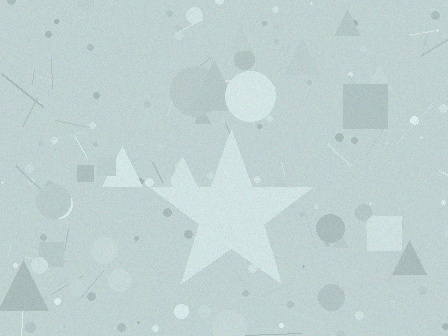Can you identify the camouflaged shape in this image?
The camouflaged shape is a star.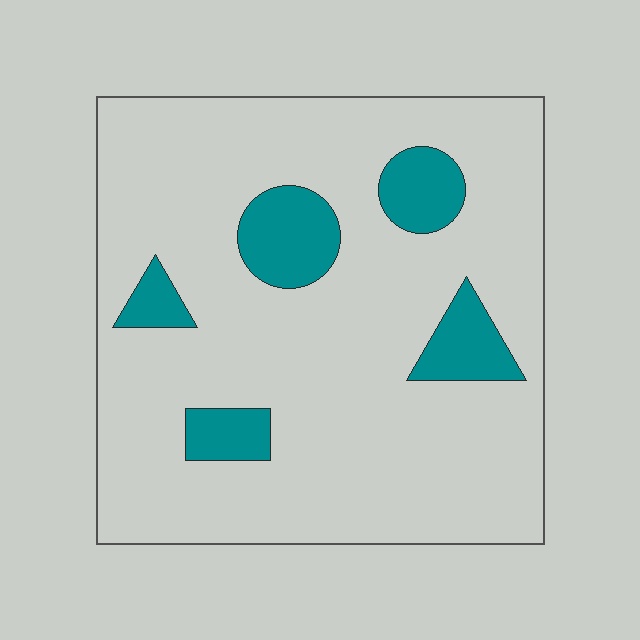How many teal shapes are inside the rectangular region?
5.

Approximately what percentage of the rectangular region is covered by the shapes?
Approximately 15%.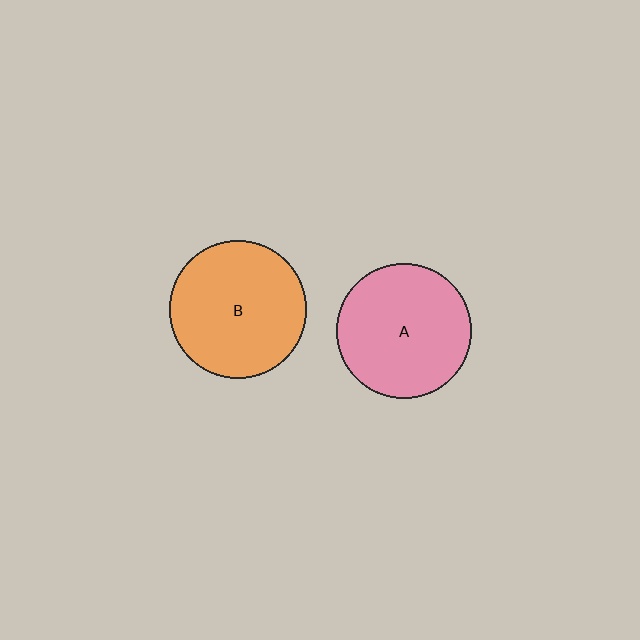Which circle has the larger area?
Circle B (orange).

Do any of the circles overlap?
No, none of the circles overlap.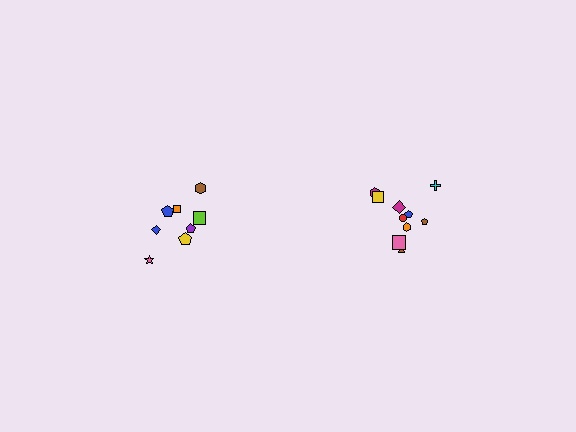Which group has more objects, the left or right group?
The right group.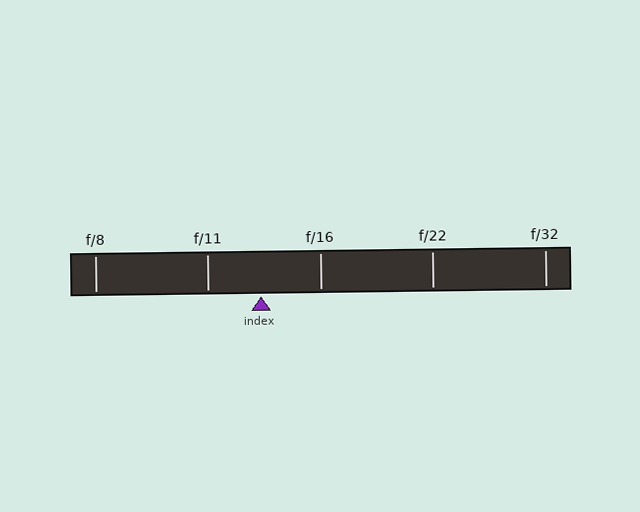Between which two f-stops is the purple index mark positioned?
The index mark is between f/11 and f/16.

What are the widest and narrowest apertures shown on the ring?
The widest aperture shown is f/8 and the narrowest is f/32.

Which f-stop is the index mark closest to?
The index mark is closest to f/11.